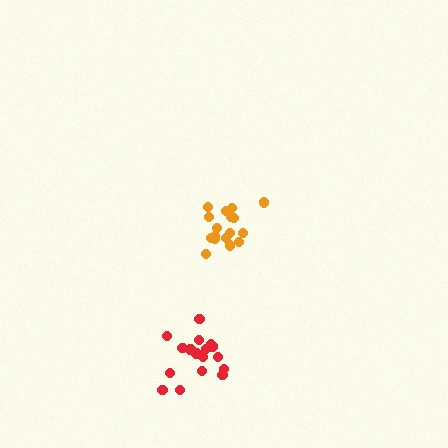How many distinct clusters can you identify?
There are 2 distinct clusters.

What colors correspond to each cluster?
The clusters are colored: orange, red.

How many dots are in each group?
Group 1: 17 dots, Group 2: 17 dots (34 total).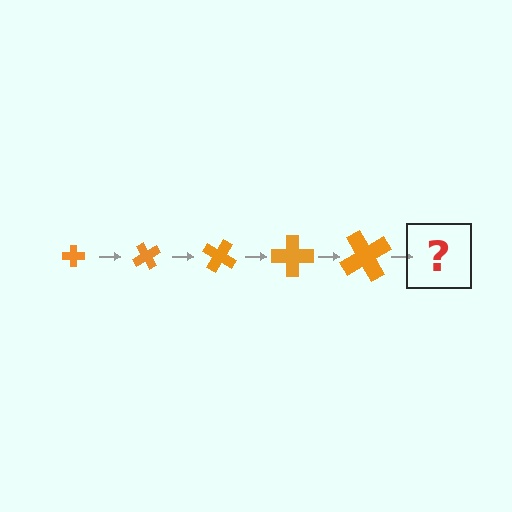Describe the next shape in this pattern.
It should be a cross, larger than the previous one and rotated 300 degrees from the start.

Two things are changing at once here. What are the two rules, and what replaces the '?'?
The two rules are that the cross grows larger each step and it rotates 60 degrees each step. The '?' should be a cross, larger than the previous one and rotated 300 degrees from the start.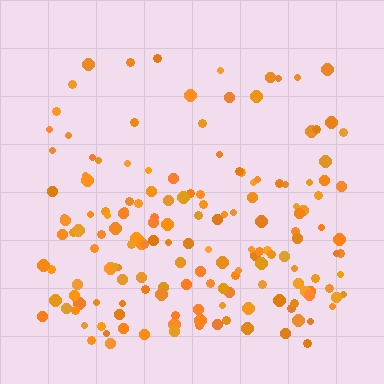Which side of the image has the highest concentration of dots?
The bottom.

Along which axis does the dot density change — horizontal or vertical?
Vertical.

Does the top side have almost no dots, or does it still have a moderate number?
Still a moderate number, just noticeably fewer than the bottom.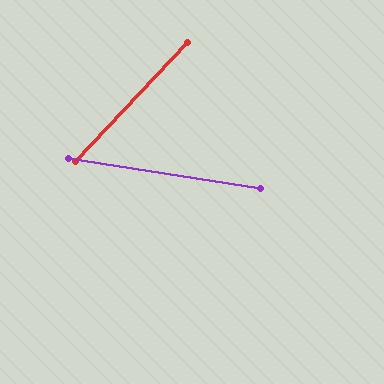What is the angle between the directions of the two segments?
Approximately 56 degrees.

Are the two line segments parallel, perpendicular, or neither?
Neither parallel nor perpendicular — they differ by about 56°.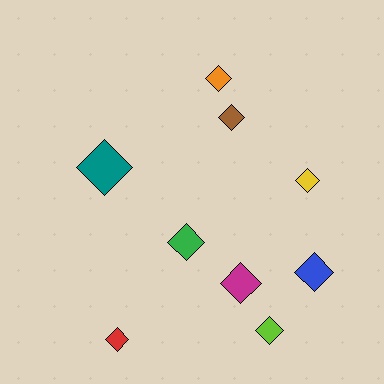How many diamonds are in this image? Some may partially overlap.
There are 9 diamonds.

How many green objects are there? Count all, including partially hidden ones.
There is 1 green object.